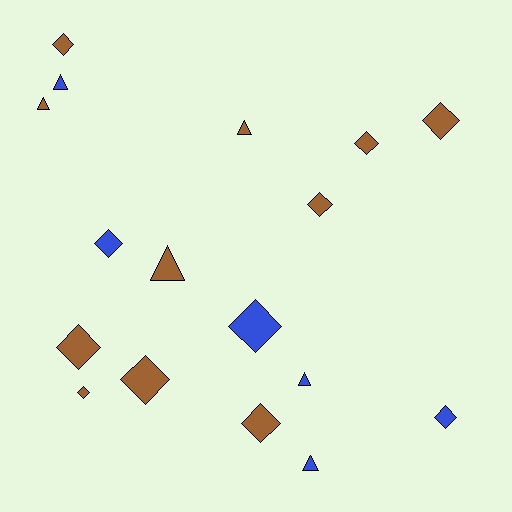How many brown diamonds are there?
There are 8 brown diamonds.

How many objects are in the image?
There are 17 objects.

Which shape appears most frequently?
Diamond, with 11 objects.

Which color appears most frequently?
Brown, with 11 objects.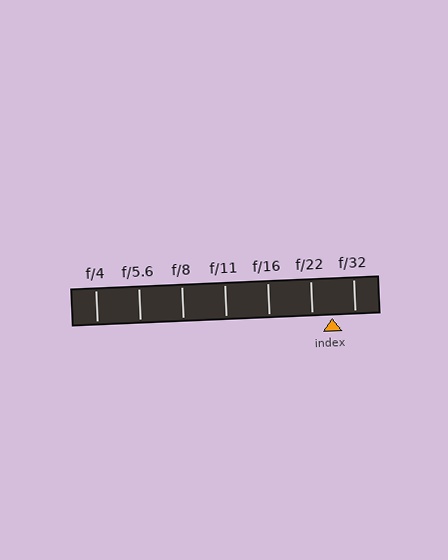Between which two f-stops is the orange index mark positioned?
The index mark is between f/22 and f/32.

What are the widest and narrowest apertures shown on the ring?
The widest aperture shown is f/4 and the narrowest is f/32.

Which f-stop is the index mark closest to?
The index mark is closest to f/22.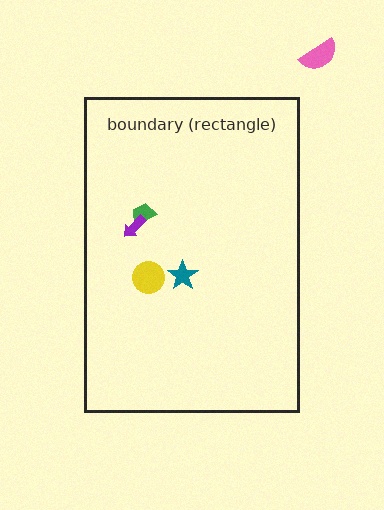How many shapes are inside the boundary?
4 inside, 1 outside.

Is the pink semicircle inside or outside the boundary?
Outside.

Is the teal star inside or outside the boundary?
Inside.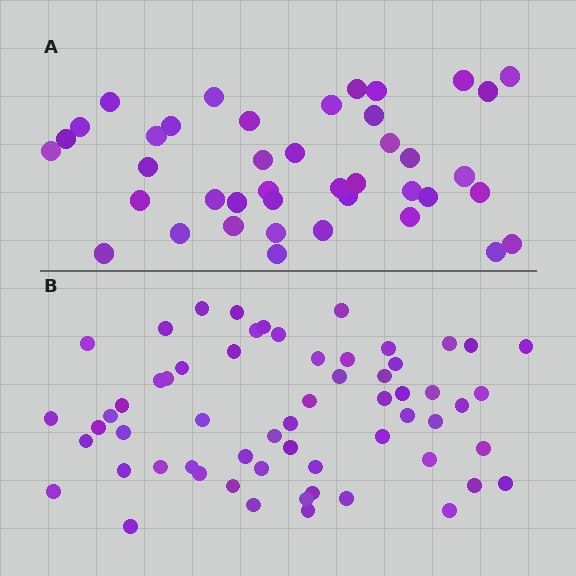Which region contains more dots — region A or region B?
Region B (the bottom region) has more dots.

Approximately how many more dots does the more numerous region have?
Region B has approximately 20 more dots than region A.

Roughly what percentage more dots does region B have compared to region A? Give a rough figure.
About 45% more.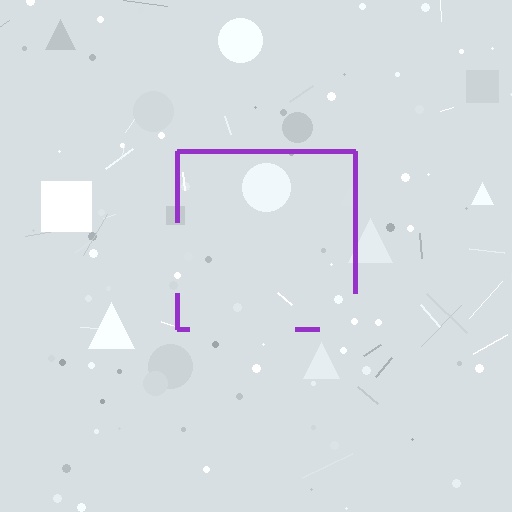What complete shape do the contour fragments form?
The contour fragments form a square.